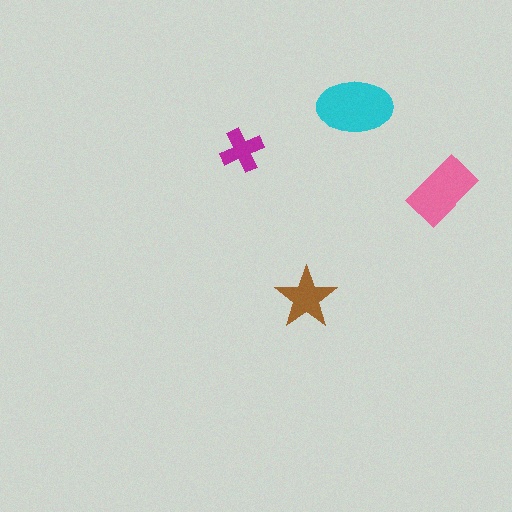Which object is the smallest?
The magenta cross.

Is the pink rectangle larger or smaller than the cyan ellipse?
Smaller.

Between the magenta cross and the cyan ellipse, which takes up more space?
The cyan ellipse.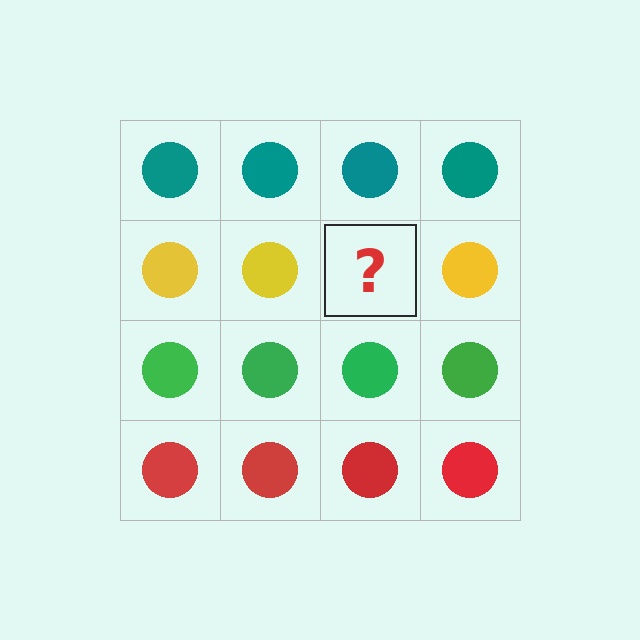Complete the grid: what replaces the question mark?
The question mark should be replaced with a yellow circle.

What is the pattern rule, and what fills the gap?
The rule is that each row has a consistent color. The gap should be filled with a yellow circle.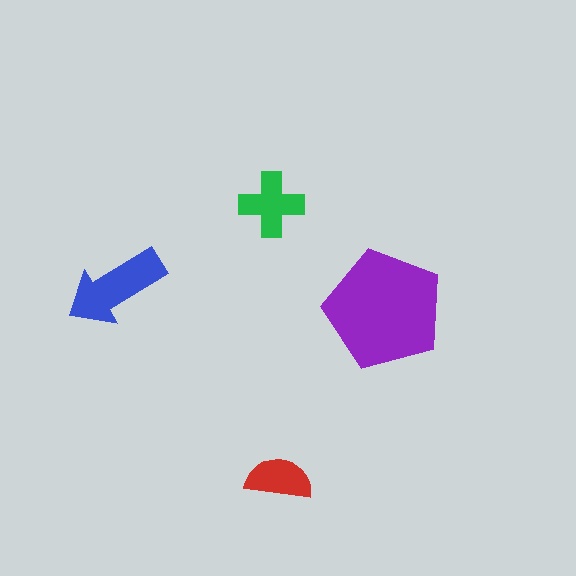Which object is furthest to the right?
The purple pentagon is rightmost.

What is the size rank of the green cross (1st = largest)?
3rd.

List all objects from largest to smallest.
The purple pentagon, the blue arrow, the green cross, the red semicircle.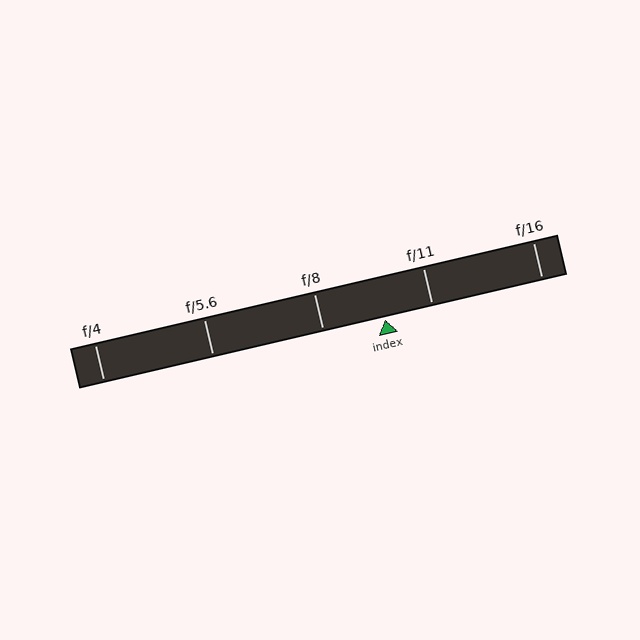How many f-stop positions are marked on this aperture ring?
There are 5 f-stop positions marked.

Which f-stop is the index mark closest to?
The index mark is closest to f/11.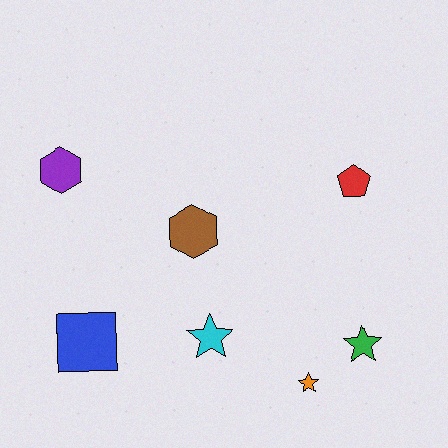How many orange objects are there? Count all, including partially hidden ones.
There is 1 orange object.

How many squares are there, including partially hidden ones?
There is 1 square.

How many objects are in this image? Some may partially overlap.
There are 7 objects.